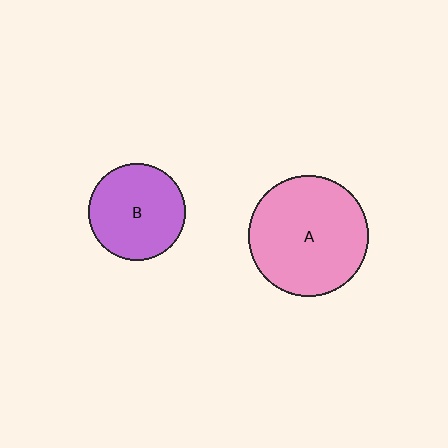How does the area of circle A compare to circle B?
Approximately 1.5 times.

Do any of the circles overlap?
No, none of the circles overlap.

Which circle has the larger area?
Circle A (pink).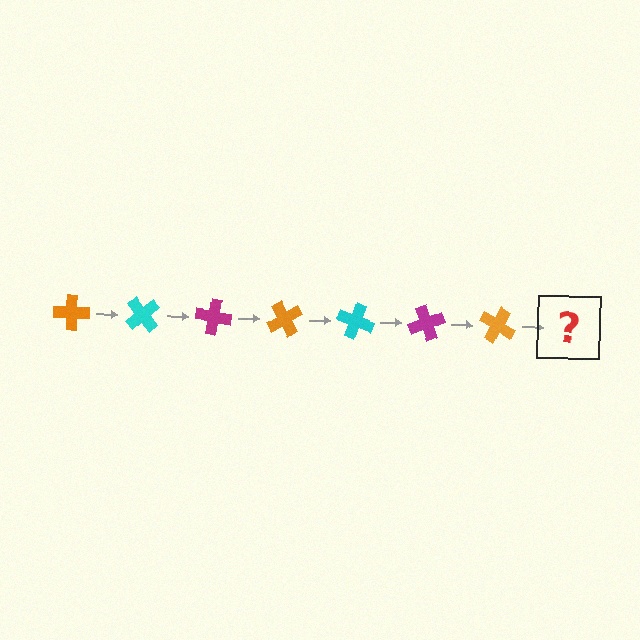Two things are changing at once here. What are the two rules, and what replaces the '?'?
The two rules are that it rotates 50 degrees each step and the color cycles through orange, cyan, and magenta. The '?' should be a cyan cross, rotated 350 degrees from the start.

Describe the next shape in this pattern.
It should be a cyan cross, rotated 350 degrees from the start.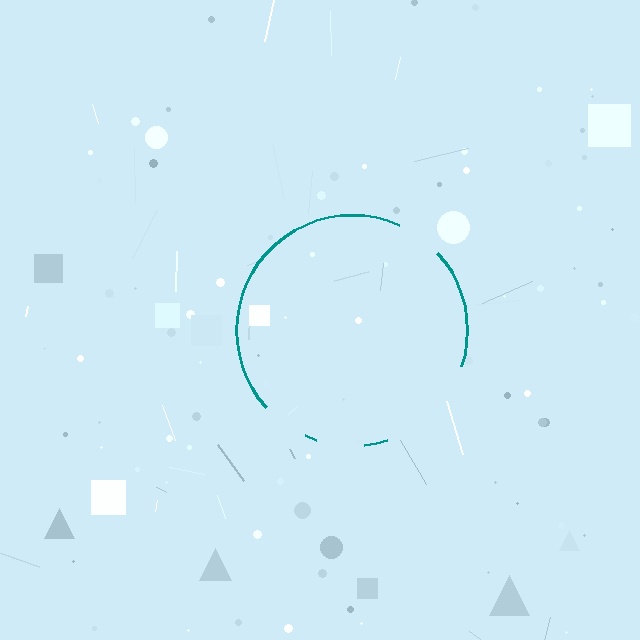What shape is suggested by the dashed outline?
The dashed outline suggests a circle.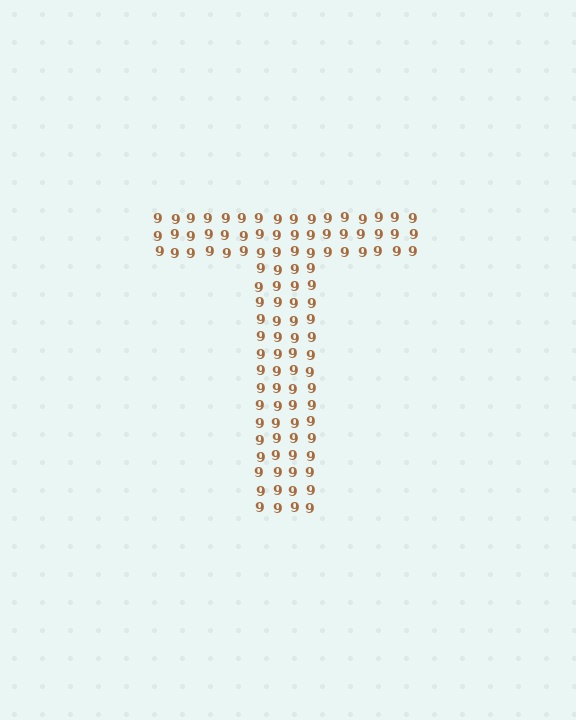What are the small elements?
The small elements are digit 9's.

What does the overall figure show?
The overall figure shows the letter T.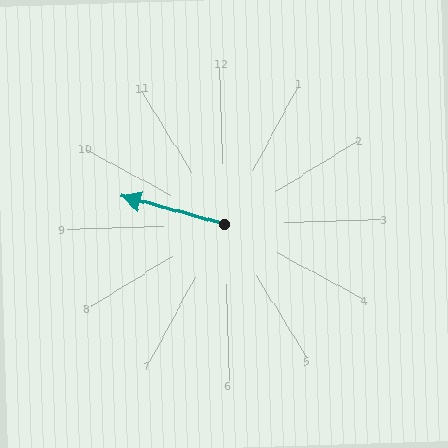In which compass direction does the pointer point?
West.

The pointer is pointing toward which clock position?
Roughly 10 o'clock.